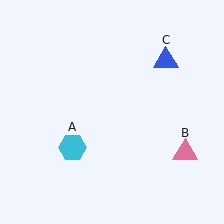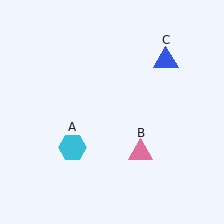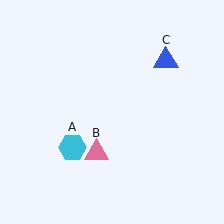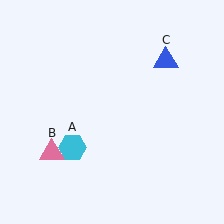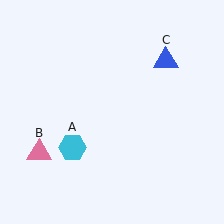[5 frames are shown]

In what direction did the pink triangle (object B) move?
The pink triangle (object B) moved left.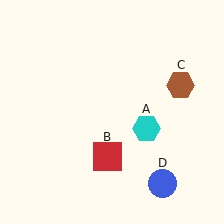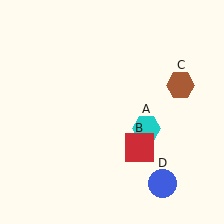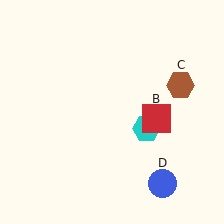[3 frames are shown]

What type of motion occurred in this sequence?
The red square (object B) rotated counterclockwise around the center of the scene.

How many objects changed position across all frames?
1 object changed position: red square (object B).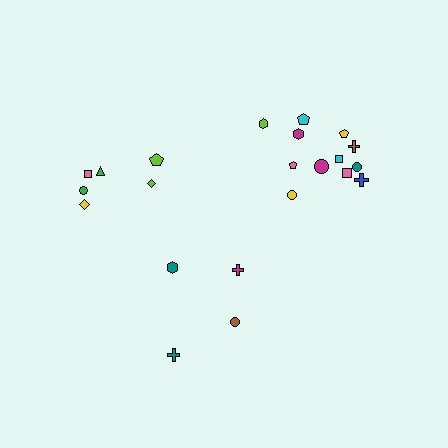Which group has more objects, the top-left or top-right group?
The top-right group.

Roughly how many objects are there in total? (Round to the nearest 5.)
Roughly 20 objects in total.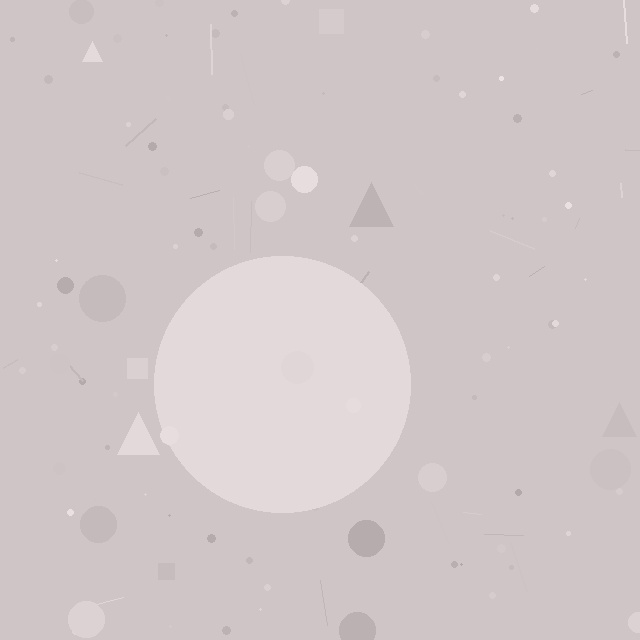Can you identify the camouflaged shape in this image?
The camouflaged shape is a circle.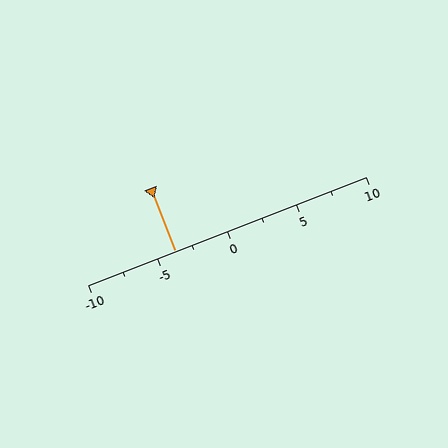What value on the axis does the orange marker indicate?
The marker indicates approximately -3.8.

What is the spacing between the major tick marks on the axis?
The major ticks are spaced 5 apart.